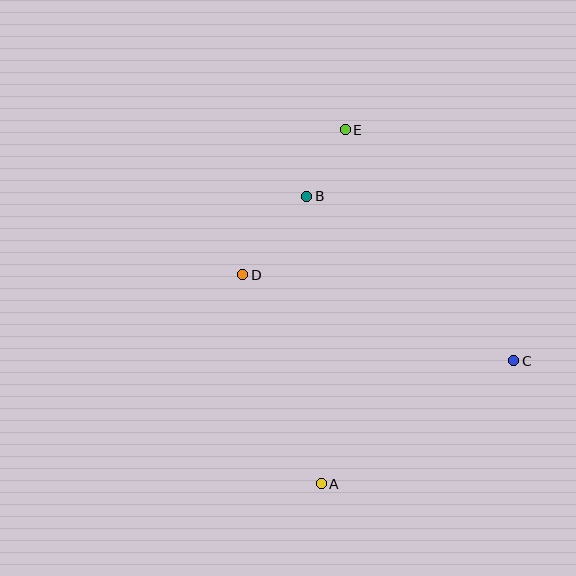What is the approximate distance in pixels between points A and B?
The distance between A and B is approximately 288 pixels.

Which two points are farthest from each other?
Points A and E are farthest from each other.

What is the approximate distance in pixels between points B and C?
The distance between B and C is approximately 264 pixels.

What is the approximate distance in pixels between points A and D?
The distance between A and D is approximately 223 pixels.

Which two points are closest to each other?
Points B and E are closest to each other.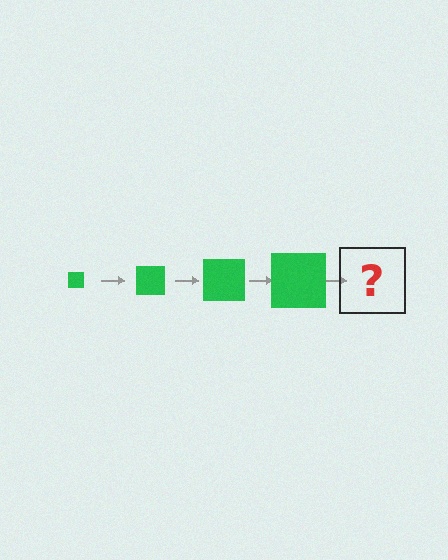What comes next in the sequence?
The next element should be a green square, larger than the previous one.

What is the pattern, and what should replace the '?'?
The pattern is that the square gets progressively larger each step. The '?' should be a green square, larger than the previous one.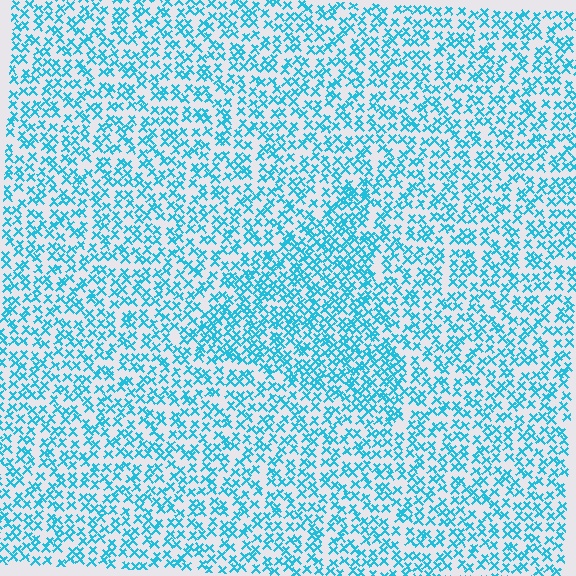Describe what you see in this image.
The image contains small cyan elements arranged at two different densities. A triangle-shaped region is visible where the elements are more densely packed than the surrounding area.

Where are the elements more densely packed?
The elements are more densely packed inside the triangle boundary.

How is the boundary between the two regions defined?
The boundary is defined by a change in element density (approximately 1.6x ratio). All elements are the same color, size, and shape.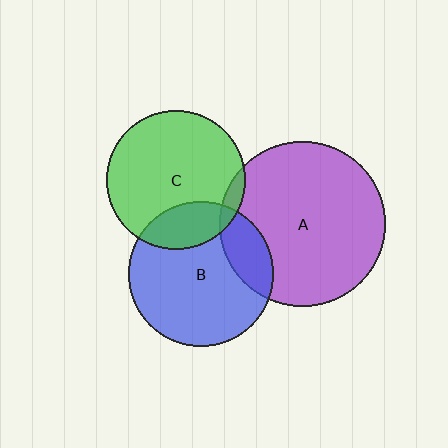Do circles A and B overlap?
Yes.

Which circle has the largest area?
Circle A (purple).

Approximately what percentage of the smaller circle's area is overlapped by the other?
Approximately 20%.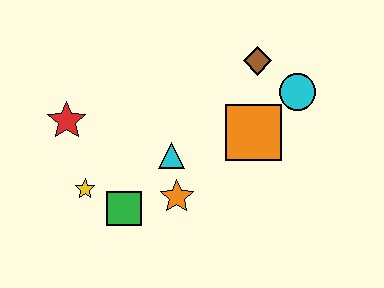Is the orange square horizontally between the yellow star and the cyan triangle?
No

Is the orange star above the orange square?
No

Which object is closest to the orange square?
The cyan circle is closest to the orange square.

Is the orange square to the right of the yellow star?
Yes